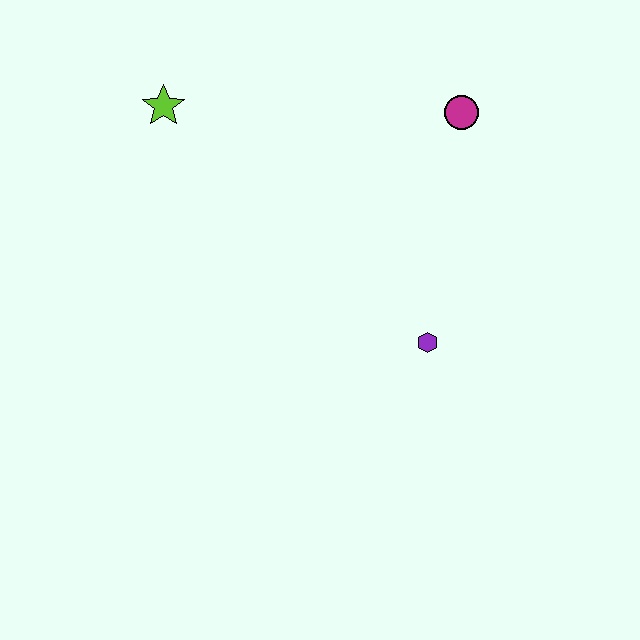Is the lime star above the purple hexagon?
Yes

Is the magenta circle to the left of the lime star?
No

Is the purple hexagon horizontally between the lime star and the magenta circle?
Yes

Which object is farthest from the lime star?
The purple hexagon is farthest from the lime star.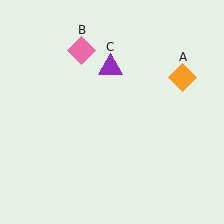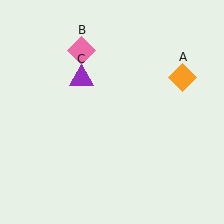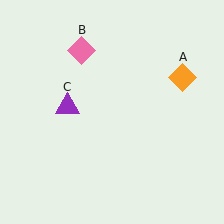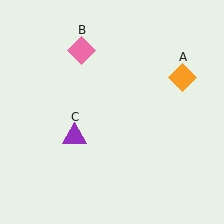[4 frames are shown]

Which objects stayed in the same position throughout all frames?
Orange diamond (object A) and pink diamond (object B) remained stationary.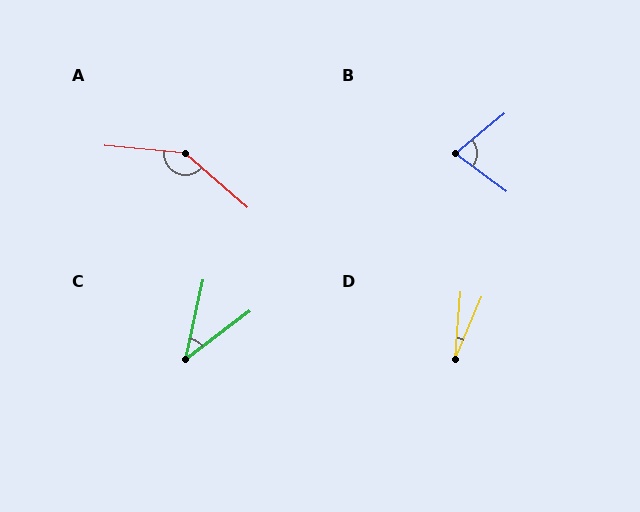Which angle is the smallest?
D, at approximately 18 degrees.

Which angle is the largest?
A, at approximately 145 degrees.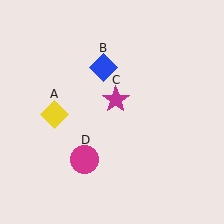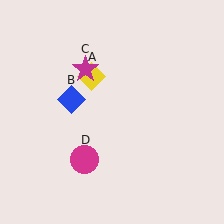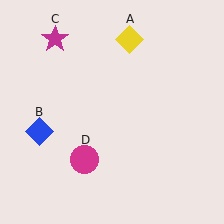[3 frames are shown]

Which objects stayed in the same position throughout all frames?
Magenta circle (object D) remained stationary.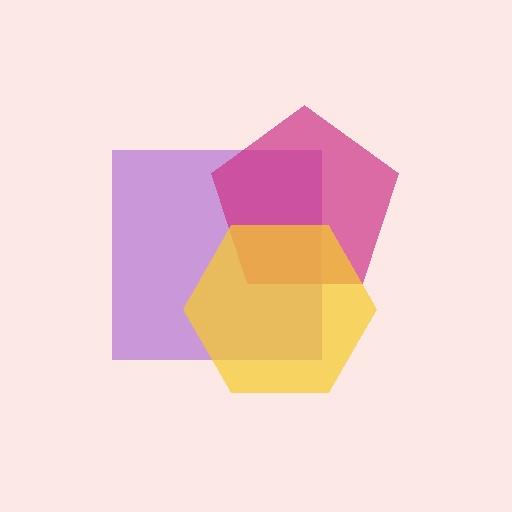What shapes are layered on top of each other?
The layered shapes are: a purple square, a magenta pentagon, a yellow hexagon.